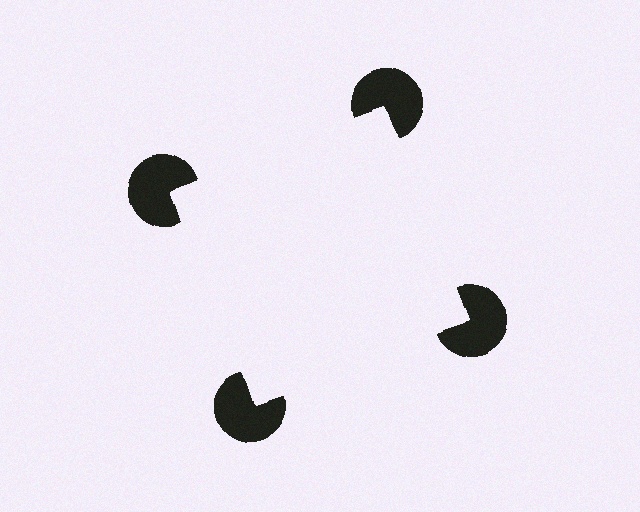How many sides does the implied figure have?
4 sides.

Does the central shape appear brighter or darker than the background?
It typically appears slightly brighter than the background, even though no actual brightness change is drawn.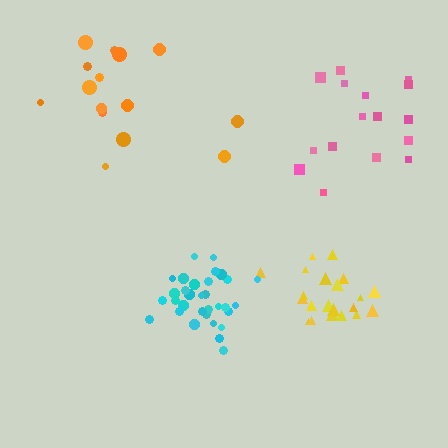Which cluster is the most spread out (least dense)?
Pink.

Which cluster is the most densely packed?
Cyan.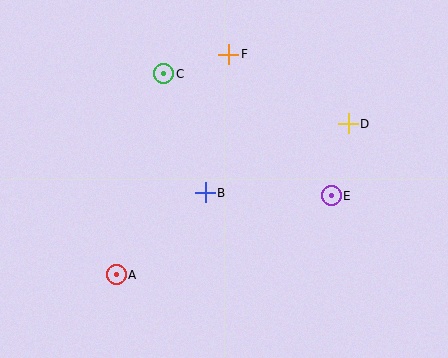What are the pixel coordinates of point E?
Point E is at (331, 196).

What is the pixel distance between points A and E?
The distance between A and E is 229 pixels.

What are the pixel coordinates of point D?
Point D is at (348, 124).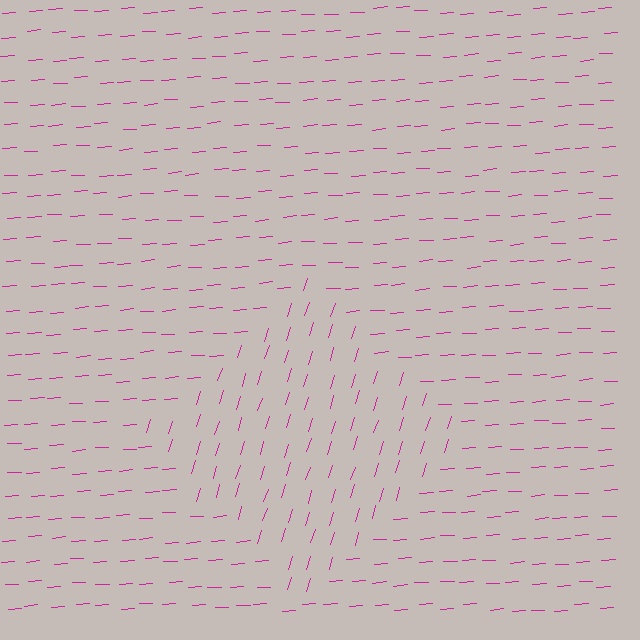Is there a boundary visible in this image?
Yes, there is a texture boundary formed by a change in line orientation.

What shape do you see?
I see a diamond.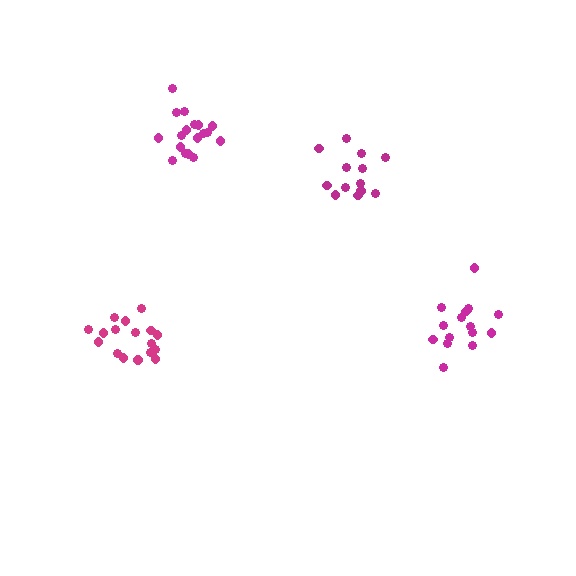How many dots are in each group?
Group 1: 18 dots, Group 2: 13 dots, Group 3: 17 dots, Group 4: 15 dots (63 total).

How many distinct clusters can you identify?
There are 4 distinct clusters.